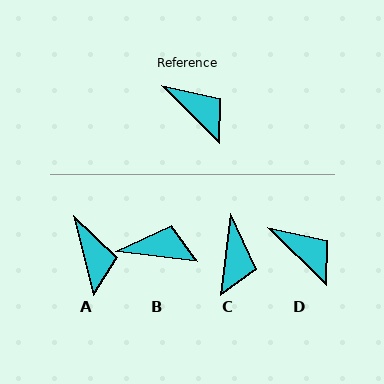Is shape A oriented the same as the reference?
No, it is off by about 32 degrees.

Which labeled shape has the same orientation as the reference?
D.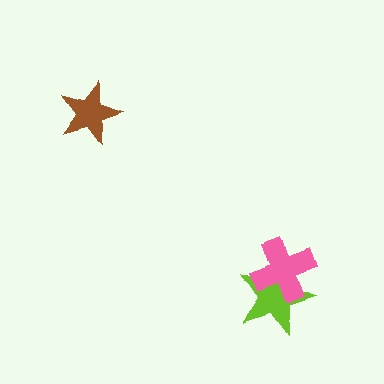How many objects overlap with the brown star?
0 objects overlap with the brown star.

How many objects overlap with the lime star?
1 object overlaps with the lime star.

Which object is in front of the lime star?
The pink cross is in front of the lime star.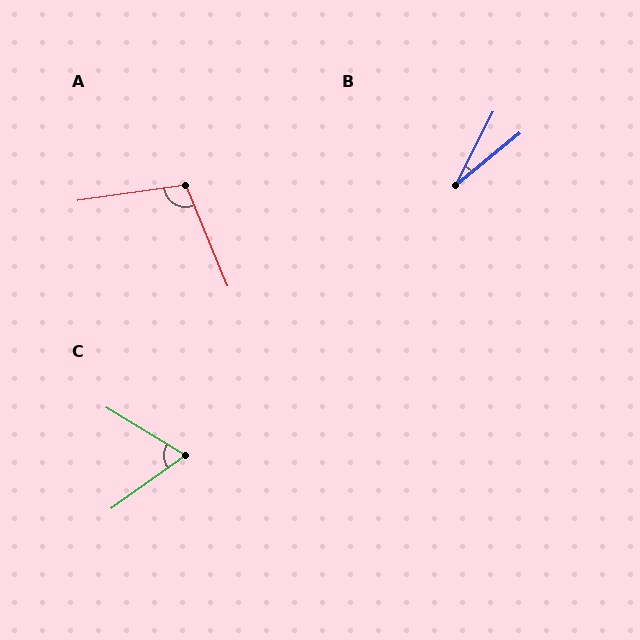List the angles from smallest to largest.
B (24°), C (67°), A (104°).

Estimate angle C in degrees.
Approximately 67 degrees.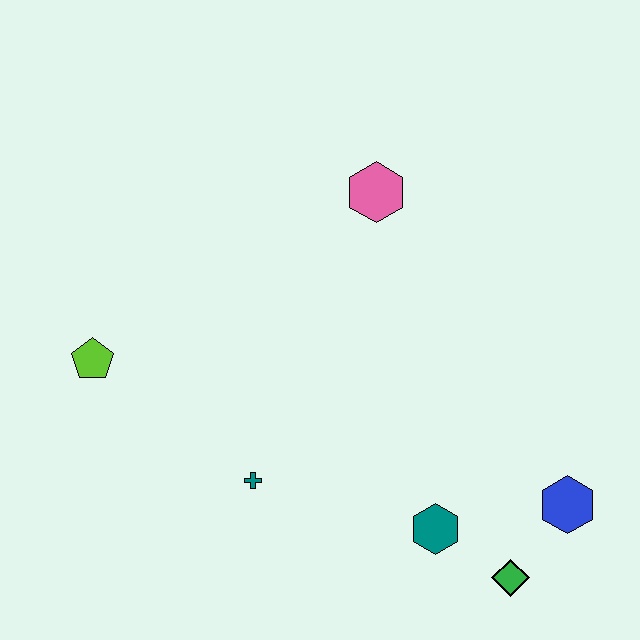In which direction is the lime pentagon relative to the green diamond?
The lime pentagon is to the left of the green diamond.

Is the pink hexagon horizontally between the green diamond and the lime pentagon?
Yes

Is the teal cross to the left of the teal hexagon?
Yes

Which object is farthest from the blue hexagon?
The lime pentagon is farthest from the blue hexagon.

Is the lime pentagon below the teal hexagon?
No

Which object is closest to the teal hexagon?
The green diamond is closest to the teal hexagon.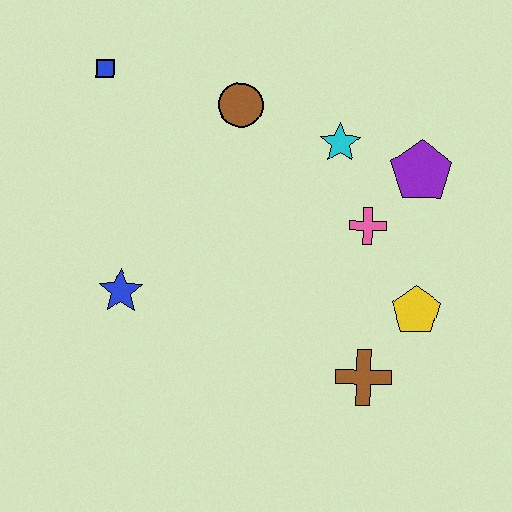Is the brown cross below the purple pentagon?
Yes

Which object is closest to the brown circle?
The cyan star is closest to the brown circle.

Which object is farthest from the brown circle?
The brown cross is farthest from the brown circle.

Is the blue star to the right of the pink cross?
No